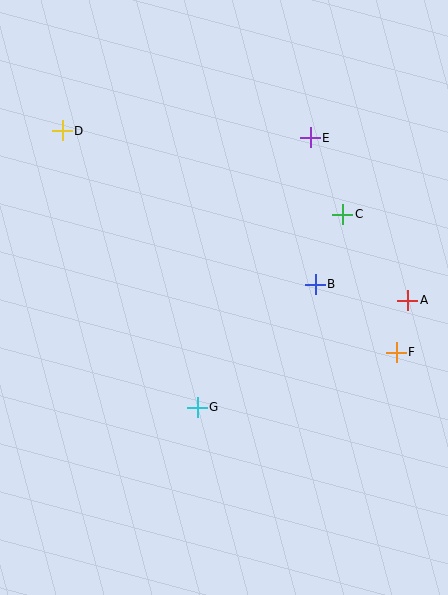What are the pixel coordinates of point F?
Point F is at (396, 352).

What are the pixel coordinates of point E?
Point E is at (310, 138).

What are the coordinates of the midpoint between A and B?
The midpoint between A and B is at (361, 292).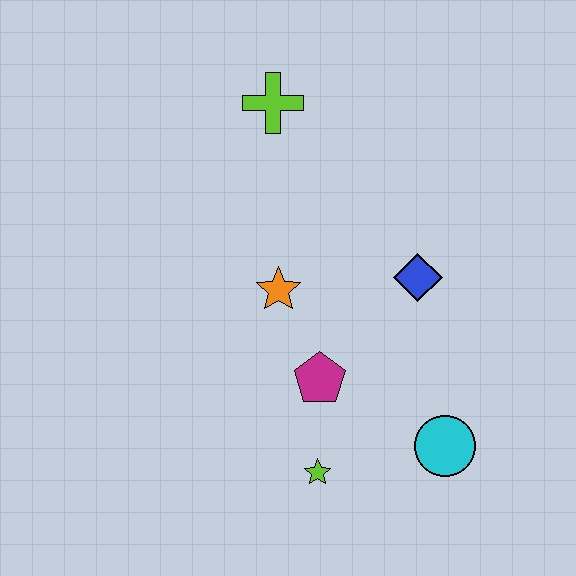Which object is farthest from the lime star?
The lime cross is farthest from the lime star.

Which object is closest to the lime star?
The magenta pentagon is closest to the lime star.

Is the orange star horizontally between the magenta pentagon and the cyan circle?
No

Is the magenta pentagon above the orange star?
No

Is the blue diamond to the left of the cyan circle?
Yes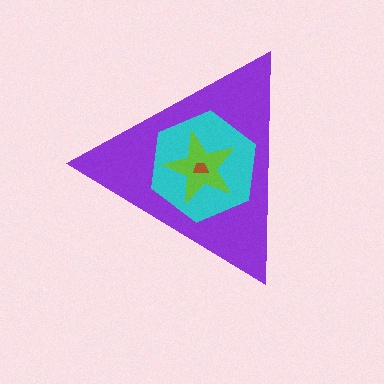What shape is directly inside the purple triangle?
The cyan hexagon.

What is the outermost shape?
The purple triangle.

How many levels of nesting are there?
4.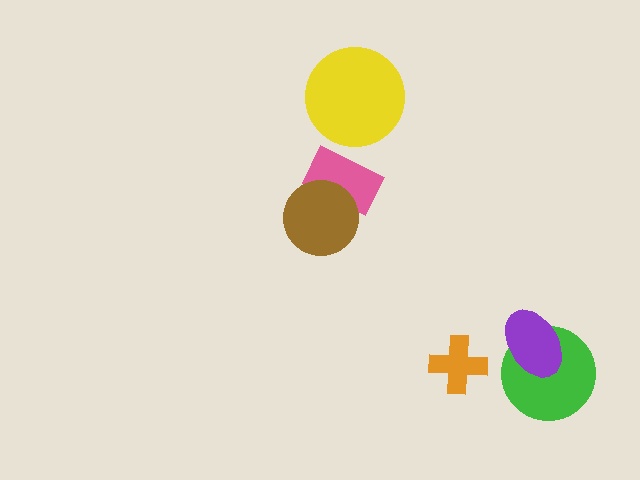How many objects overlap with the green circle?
1 object overlaps with the green circle.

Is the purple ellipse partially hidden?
No, no other shape covers it.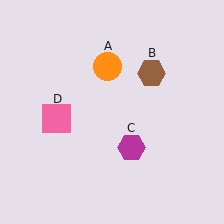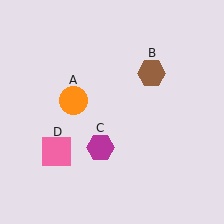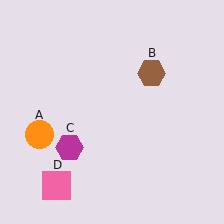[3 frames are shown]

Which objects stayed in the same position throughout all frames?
Brown hexagon (object B) remained stationary.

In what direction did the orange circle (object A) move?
The orange circle (object A) moved down and to the left.